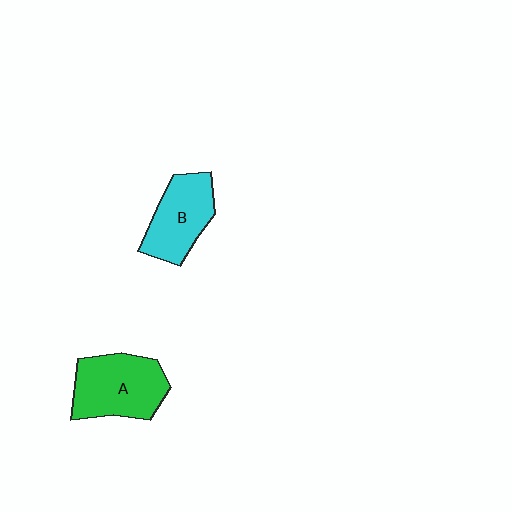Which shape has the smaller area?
Shape B (cyan).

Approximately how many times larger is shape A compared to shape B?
Approximately 1.2 times.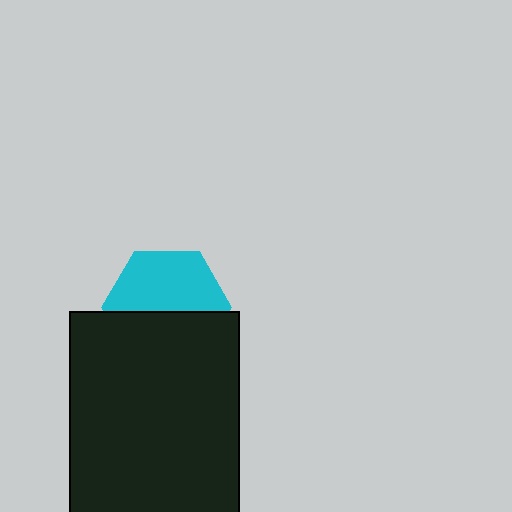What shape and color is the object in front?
The object in front is a black rectangle.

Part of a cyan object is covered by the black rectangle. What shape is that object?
It is a hexagon.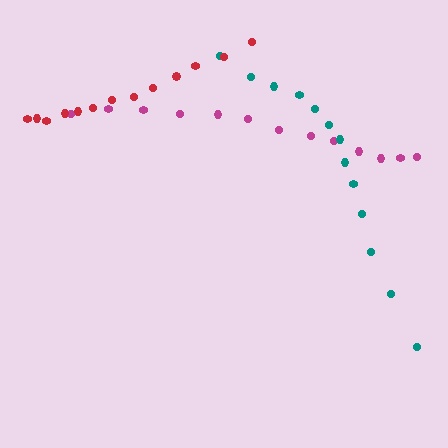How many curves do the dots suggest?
There are 3 distinct paths.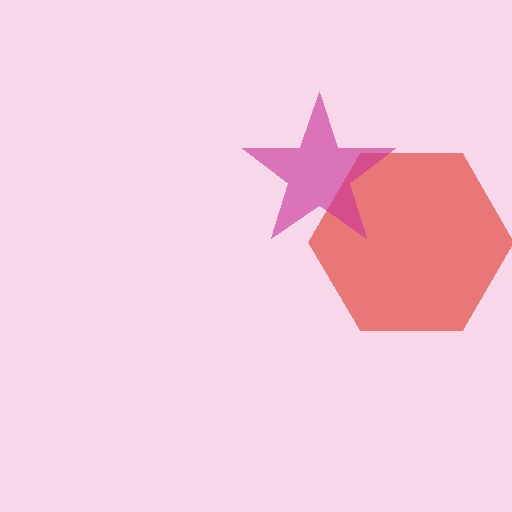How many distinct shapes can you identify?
There are 2 distinct shapes: a red hexagon, a magenta star.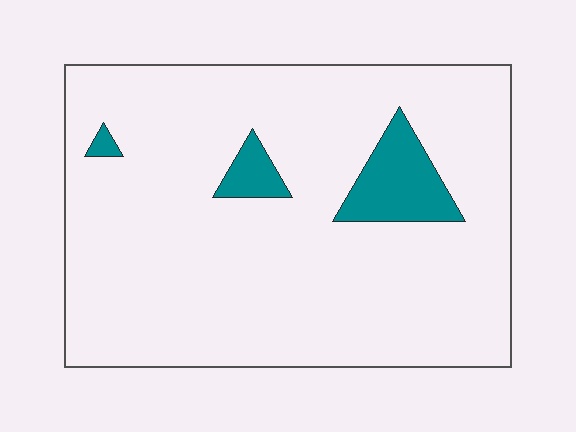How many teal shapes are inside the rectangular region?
3.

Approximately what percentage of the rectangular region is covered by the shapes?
Approximately 10%.